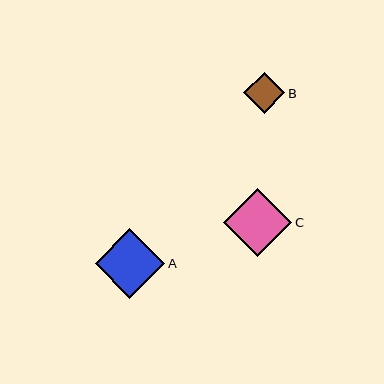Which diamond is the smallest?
Diamond B is the smallest with a size of approximately 41 pixels.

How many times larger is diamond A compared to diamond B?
Diamond A is approximately 1.7 times the size of diamond B.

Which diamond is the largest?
Diamond A is the largest with a size of approximately 69 pixels.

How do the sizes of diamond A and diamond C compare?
Diamond A and diamond C are approximately the same size.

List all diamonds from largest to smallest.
From largest to smallest: A, C, B.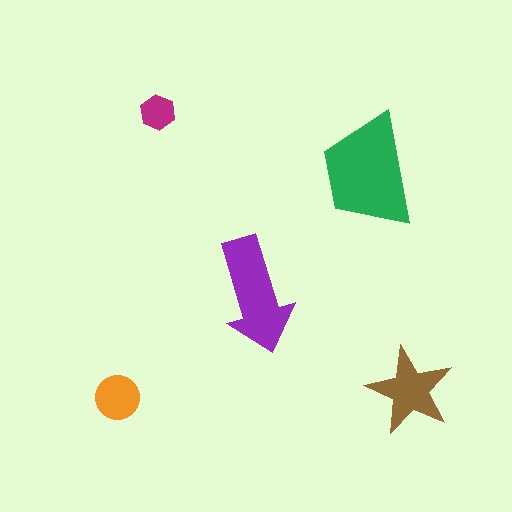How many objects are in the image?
There are 5 objects in the image.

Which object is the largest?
The green trapezoid.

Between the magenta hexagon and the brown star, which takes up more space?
The brown star.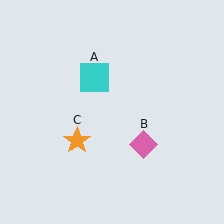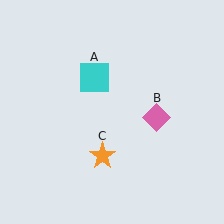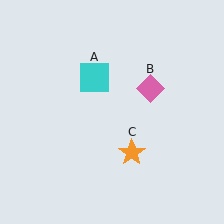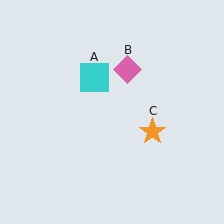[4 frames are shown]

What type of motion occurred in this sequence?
The pink diamond (object B), orange star (object C) rotated counterclockwise around the center of the scene.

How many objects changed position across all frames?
2 objects changed position: pink diamond (object B), orange star (object C).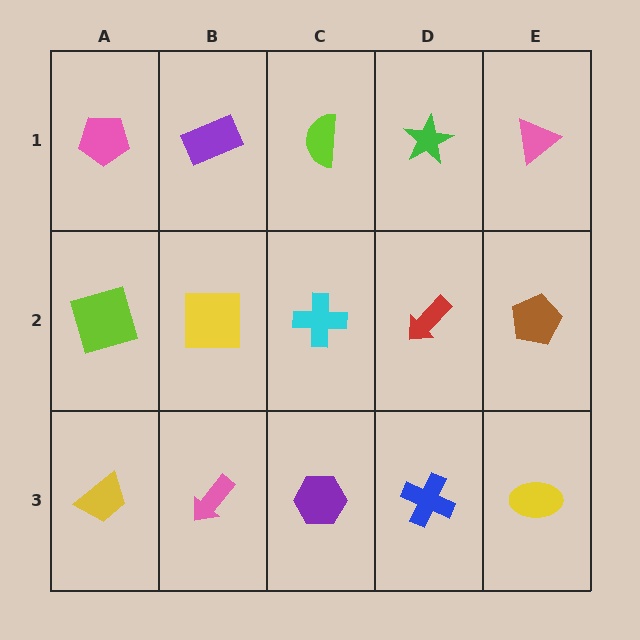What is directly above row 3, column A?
A lime square.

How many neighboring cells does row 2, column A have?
3.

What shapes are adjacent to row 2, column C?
A lime semicircle (row 1, column C), a purple hexagon (row 3, column C), a yellow square (row 2, column B), a red arrow (row 2, column D).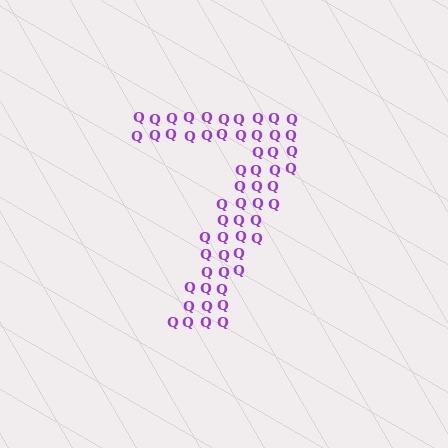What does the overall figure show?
The overall figure shows the digit 7.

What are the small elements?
The small elements are letter Q's.